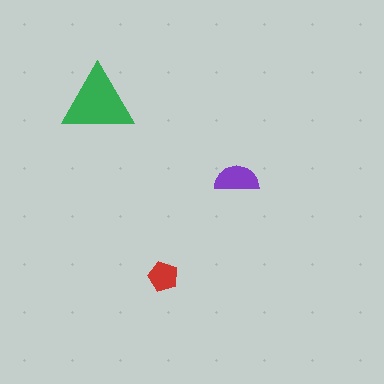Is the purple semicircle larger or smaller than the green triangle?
Smaller.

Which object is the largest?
The green triangle.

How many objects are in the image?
There are 3 objects in the image.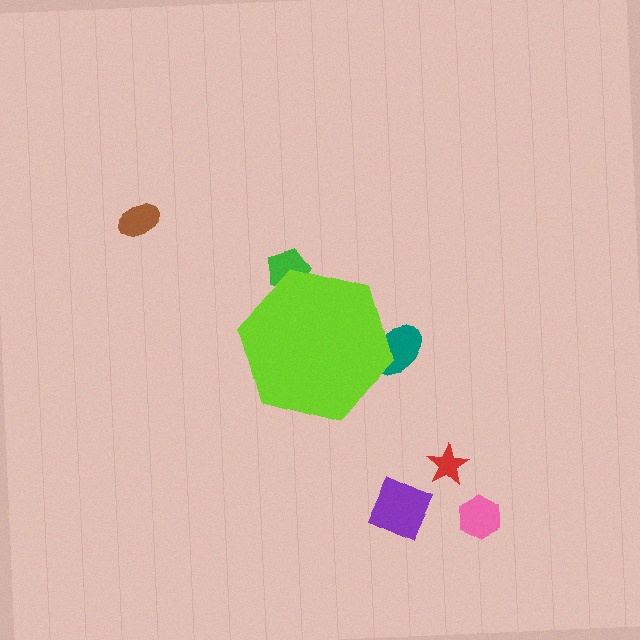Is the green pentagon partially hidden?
Yes, the green pentagon is partially hidden behind the lime hexagon.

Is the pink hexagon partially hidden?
No, the pink hexagon is fully visible.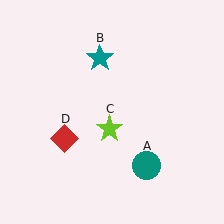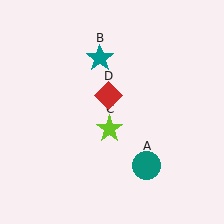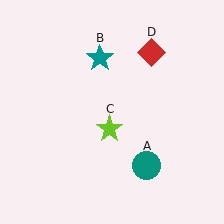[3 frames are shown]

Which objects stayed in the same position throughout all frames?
Teal circle (object A) and teal star (object B) and lime star (object C) remained stationary.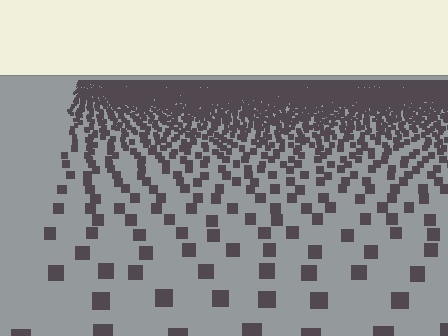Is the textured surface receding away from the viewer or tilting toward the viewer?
The surface is receding away from the viewer. Texture elements get smaller and denser toward the top.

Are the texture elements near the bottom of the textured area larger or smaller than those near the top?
Larger. Near the bottom, elements are closer to the viewer and appear at a bigger on-screen size.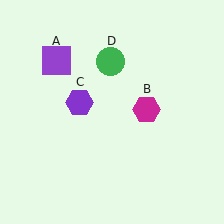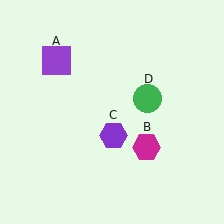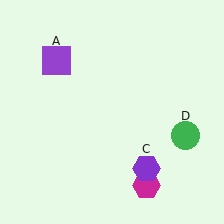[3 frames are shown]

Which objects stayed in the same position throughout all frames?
Purple square (object A) remained stationary.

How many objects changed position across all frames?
3 objects changed position: magenta hexagon (object B), purple hexagon (object C), green circle (object D).